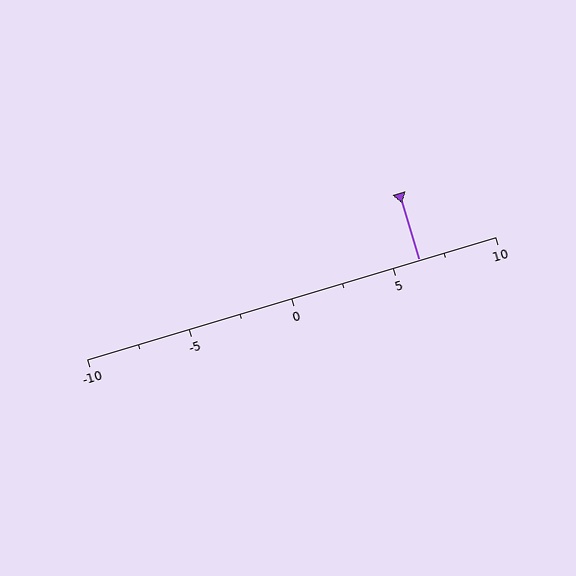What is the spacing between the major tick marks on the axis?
The major ticks are spaced 5 apart.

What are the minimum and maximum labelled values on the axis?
The axis runs from -10 to 10.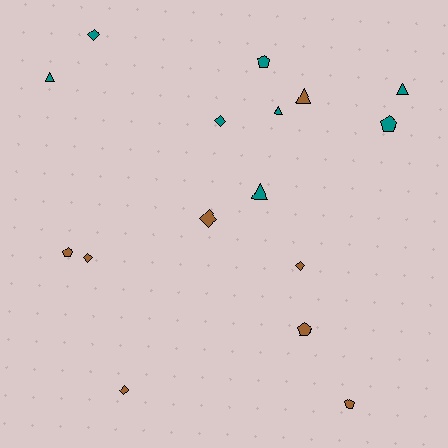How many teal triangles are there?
There are 4 teal triangles.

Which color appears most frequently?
Teal, with 8 objects.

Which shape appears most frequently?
Diamond, with 6 objects.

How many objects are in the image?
There are 16 objects.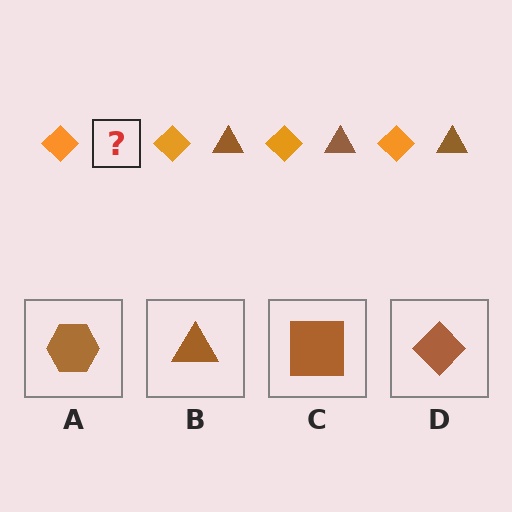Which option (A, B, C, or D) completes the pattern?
B.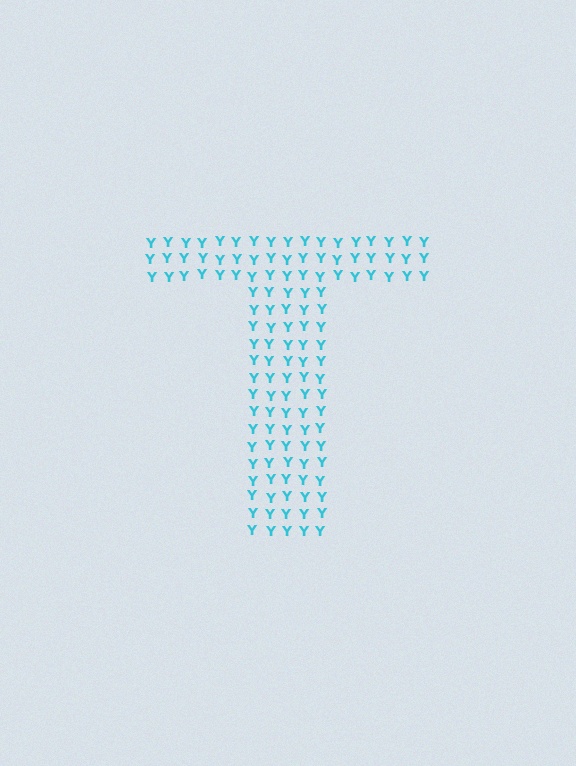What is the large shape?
The large shape is the letter T.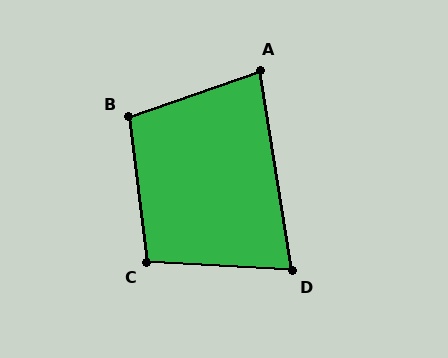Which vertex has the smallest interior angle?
D, at approximately 78 degrees.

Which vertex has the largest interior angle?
B, at approximately 102 degrees.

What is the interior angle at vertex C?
Approximately 100 degrees (obtuse).